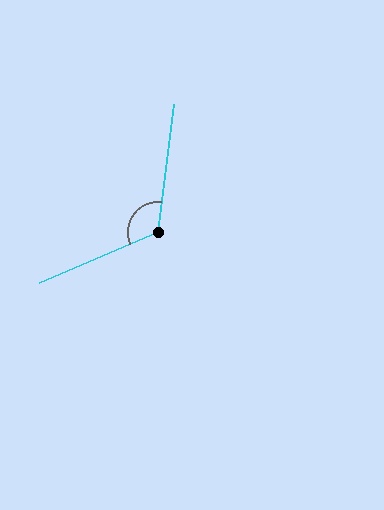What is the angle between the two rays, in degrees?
Approximately 121 degrees.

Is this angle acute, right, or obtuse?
It is obtuse.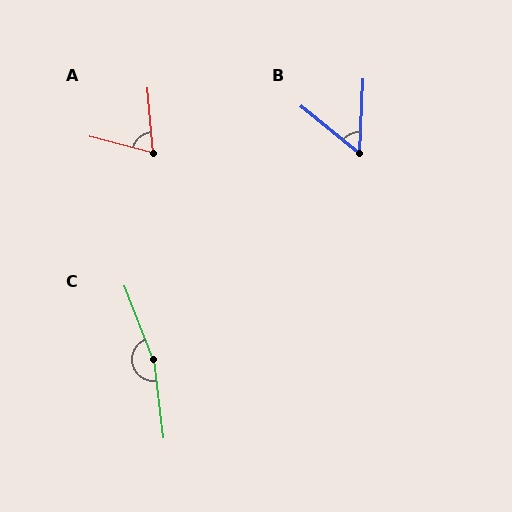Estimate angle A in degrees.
Approximately 70 degrees.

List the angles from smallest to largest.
B (54°), A (70°), C (165°).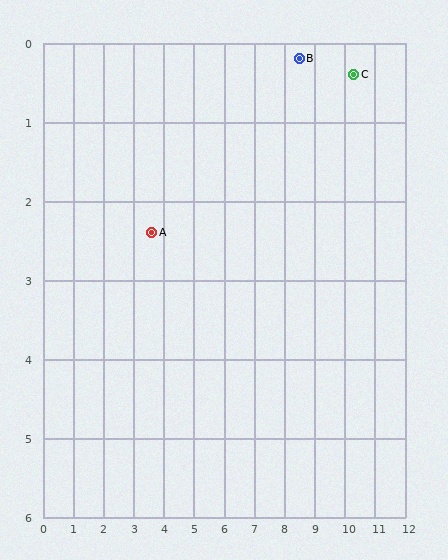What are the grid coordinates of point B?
Point B is at approximately (8.5, 0.2).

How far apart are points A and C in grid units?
Points A and C are about 7.0 grid units apart.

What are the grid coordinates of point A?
Point A is at approximately (3.6, 2.4).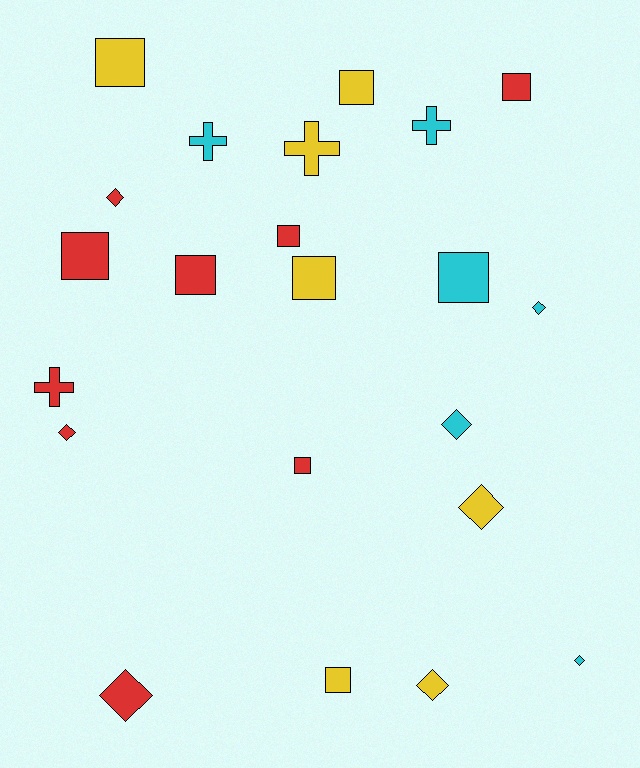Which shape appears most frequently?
Square, with 10 objects.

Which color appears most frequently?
Red, with 9 objects.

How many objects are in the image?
There are 22 objects.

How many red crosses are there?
There is 1 red cross.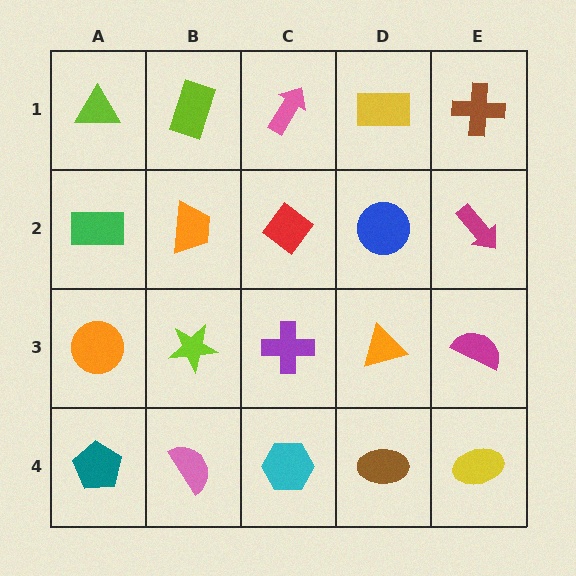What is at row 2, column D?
A blue circle.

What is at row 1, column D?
A yellow rectangle.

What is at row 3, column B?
A lime star.